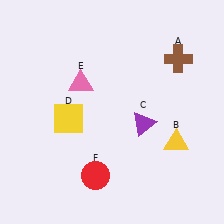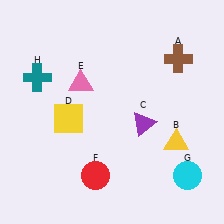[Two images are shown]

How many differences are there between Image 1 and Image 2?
There are 2 differences between the two images.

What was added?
A cyan circle (G), a teal cross (H) were added in Image 2.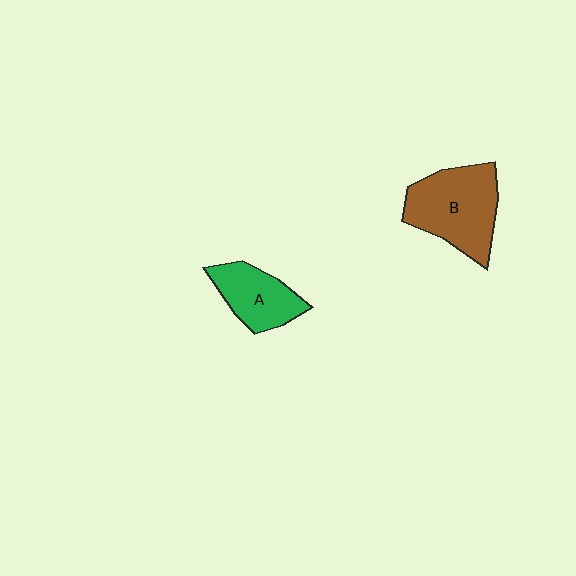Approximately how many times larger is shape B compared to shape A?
Approximately 1.5 times.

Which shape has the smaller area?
Shape A (green).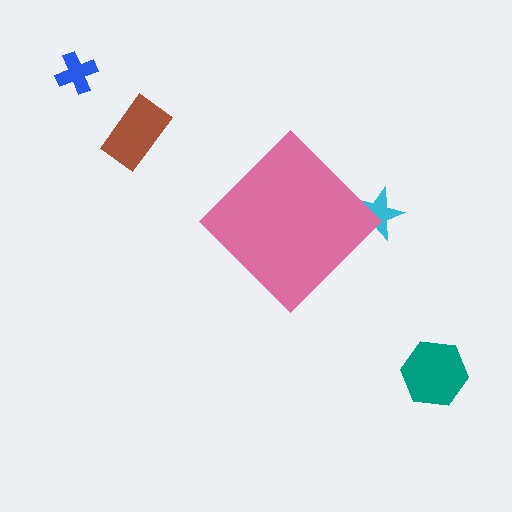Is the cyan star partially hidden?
Yes, the cyan star is partially hidden behind the pink diamond.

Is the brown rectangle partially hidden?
No, the brown rectangle is fully visible.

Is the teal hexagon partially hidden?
No, the teal hexagon is fully visible.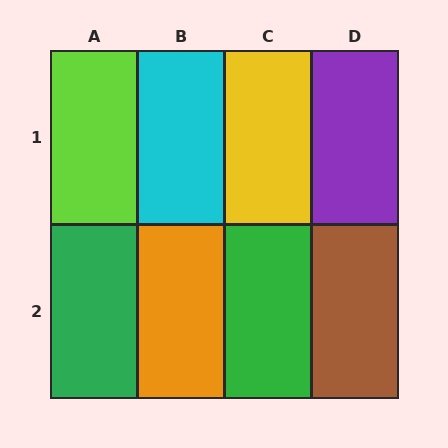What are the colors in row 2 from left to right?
Green, orange, green, brown.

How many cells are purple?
1 cell is purple.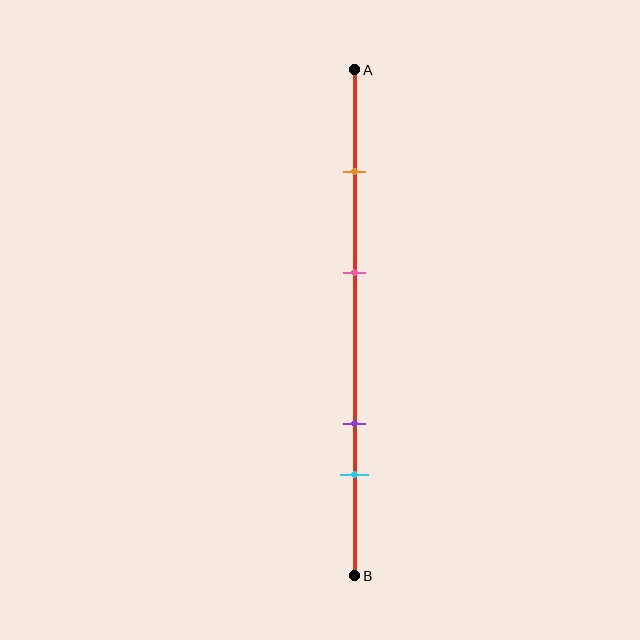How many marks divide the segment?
There are 4 marks dividing the segment.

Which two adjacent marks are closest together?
The purple and cyan marks are the closest adjacent pair.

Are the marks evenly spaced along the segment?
No, the marks are not evenly spaced.